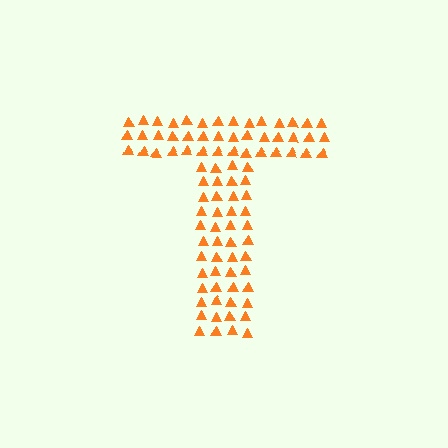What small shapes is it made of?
It is made of small triangles.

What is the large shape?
The large shape is the letter T.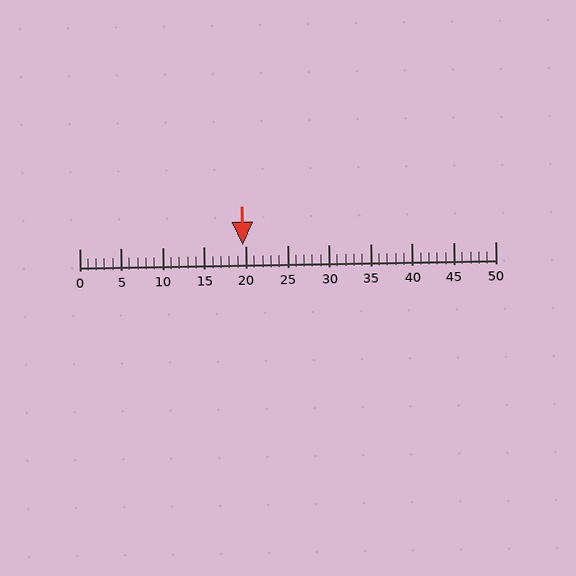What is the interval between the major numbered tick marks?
The major tick marks are spaced 5 units apart.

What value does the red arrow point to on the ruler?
The red arrow points to approximately 20.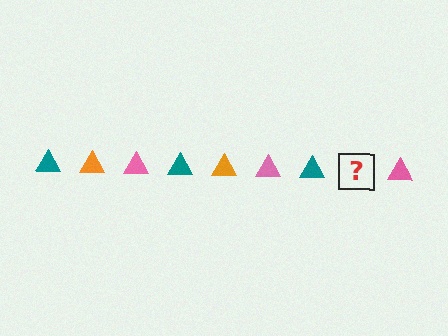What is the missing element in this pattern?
The missing element is an orange triangle.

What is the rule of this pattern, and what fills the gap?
The rule is that the pattern cycles through teal, orange, pink triangles. The gap should be filled with an orange triangle.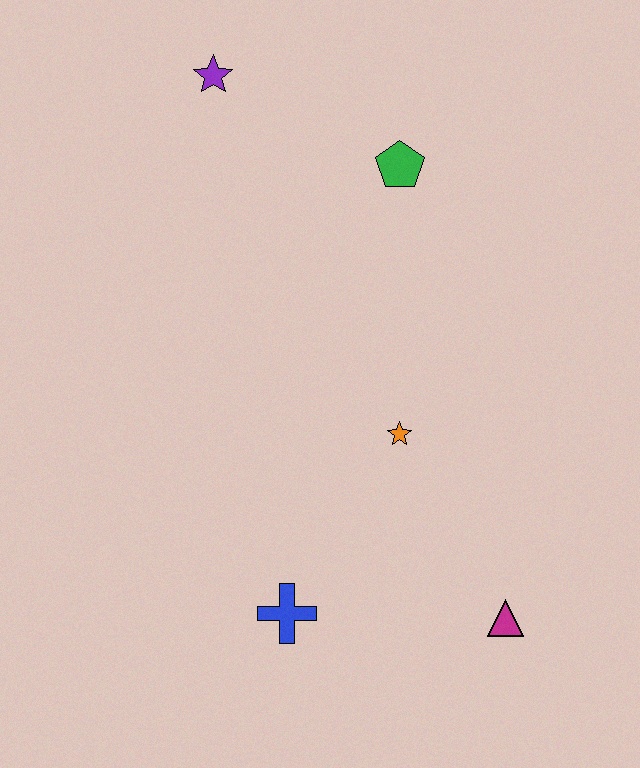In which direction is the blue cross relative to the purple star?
The blue cross is below the purple star.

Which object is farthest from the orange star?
The purple star is farthest from the orange star.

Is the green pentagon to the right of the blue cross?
Yes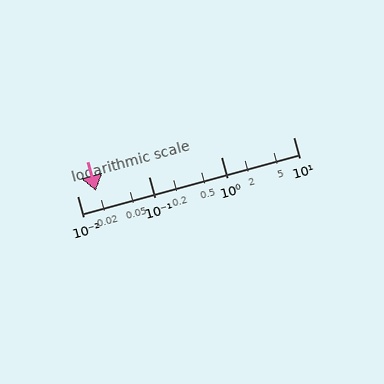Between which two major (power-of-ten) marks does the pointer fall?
The pointer is between 0.01 and 0.1.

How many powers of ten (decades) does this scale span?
The scale spans 3 decades, from 0.01 to 10.